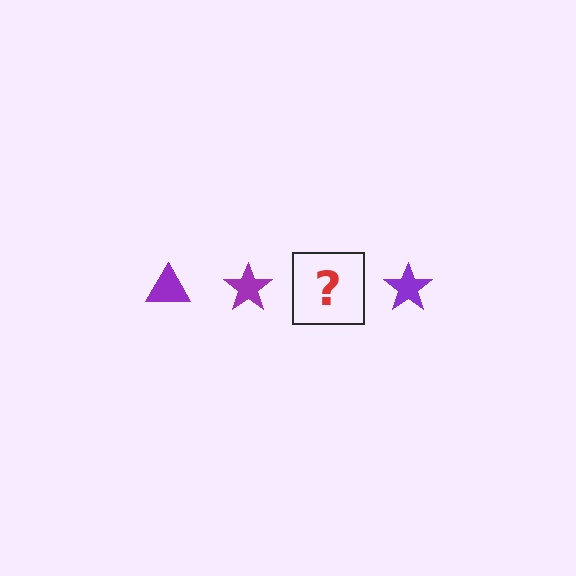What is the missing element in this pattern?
The missing element is a purple triangle.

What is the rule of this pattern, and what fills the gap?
The rule is that the pattern cycles through triangle, star shapes in purple. The gap should be filled with a purple triangle.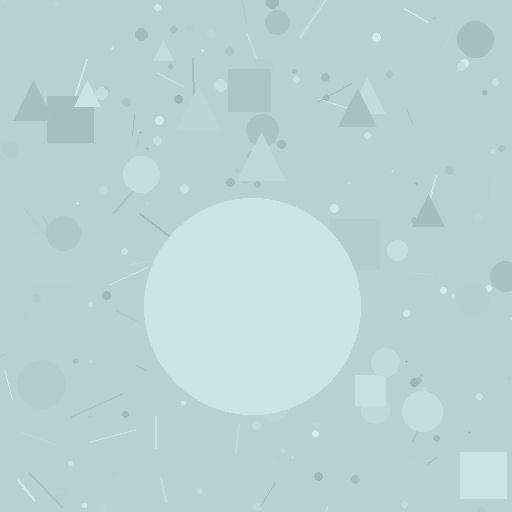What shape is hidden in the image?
A circle is hidden in the image.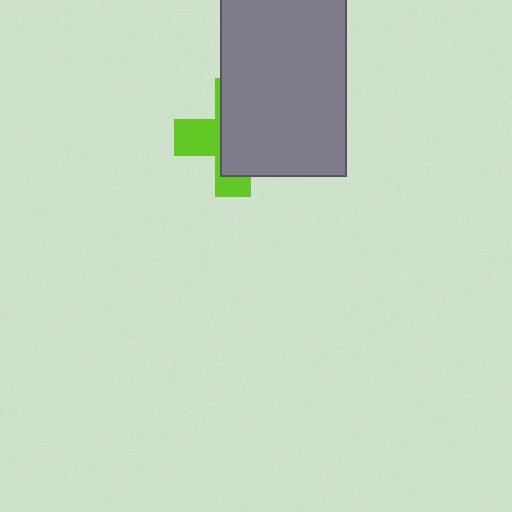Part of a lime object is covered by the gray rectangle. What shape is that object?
It is a cross.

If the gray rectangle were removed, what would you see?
You would see the complete lime cross.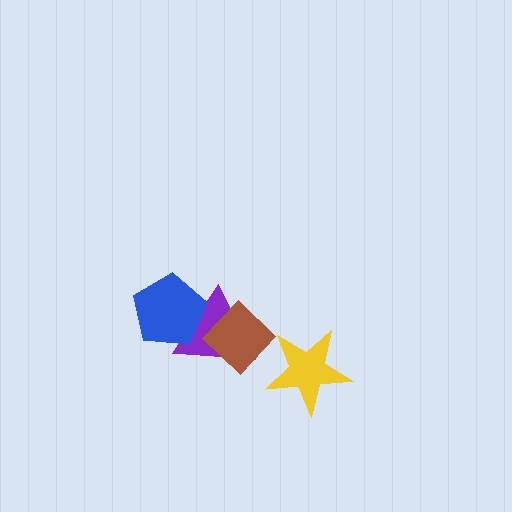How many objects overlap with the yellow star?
0 objects overlap with the yellow star.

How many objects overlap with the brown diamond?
1 object overlaps with the brown diamond.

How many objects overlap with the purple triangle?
2 objects overlap with the purple triangle.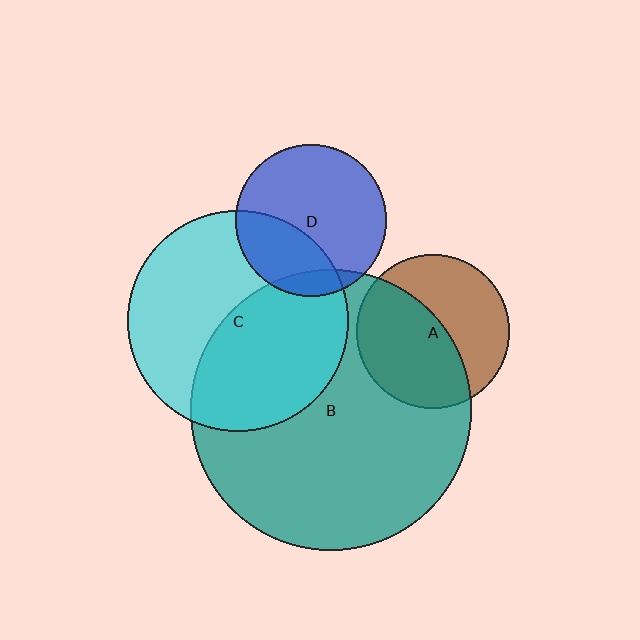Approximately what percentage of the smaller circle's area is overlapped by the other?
Approximately 55%.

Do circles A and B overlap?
Yes.